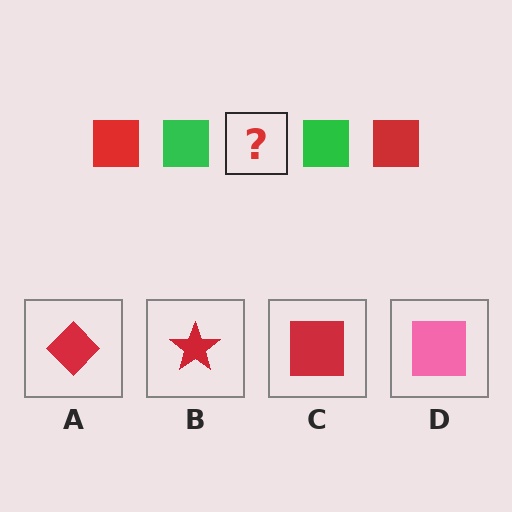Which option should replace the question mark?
Option C.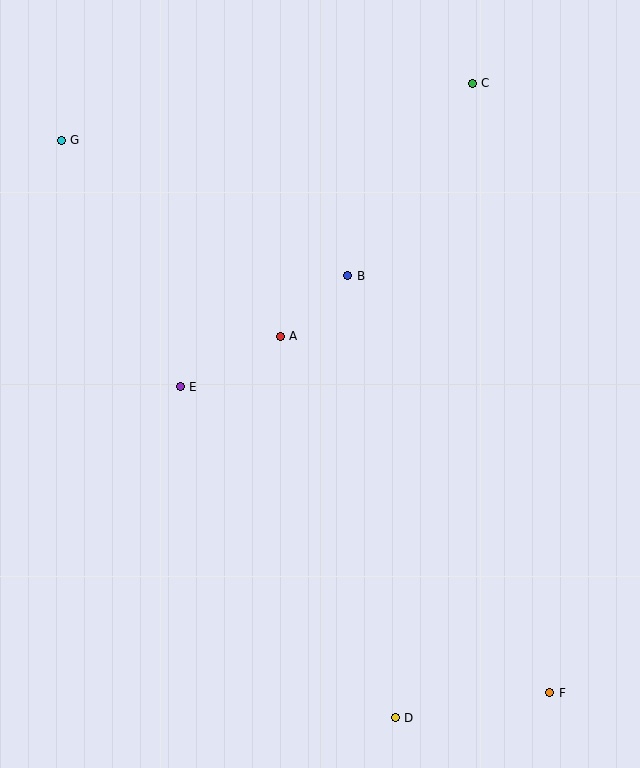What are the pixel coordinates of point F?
Point F is at (550, 693).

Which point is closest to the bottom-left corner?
Point D is closest to the bottom-left corner.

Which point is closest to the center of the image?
Point A at (280, 336) is closest to the center.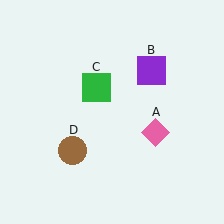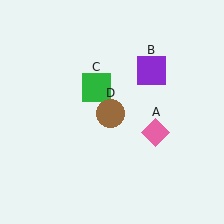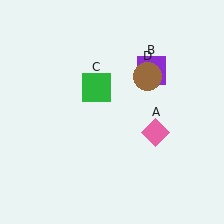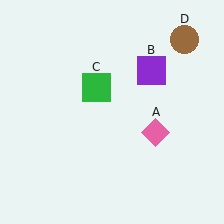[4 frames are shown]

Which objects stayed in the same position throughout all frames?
Pink diamond (object A) and purple square (object B) and green square (object C) remained stationary.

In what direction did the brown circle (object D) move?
The brown circle (object D) moved up and to the right.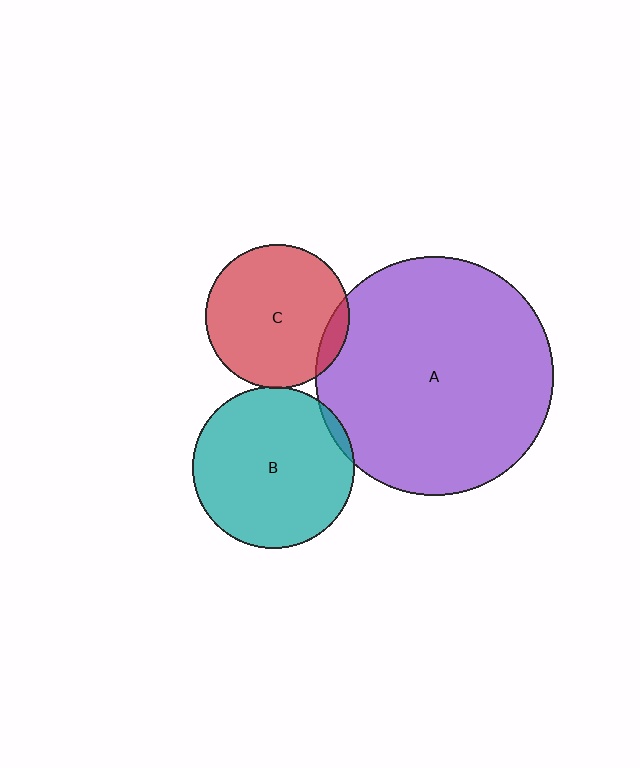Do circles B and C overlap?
Yes.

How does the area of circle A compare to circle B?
Approximately 2.2 times.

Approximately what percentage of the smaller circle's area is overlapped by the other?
Approximately 5%.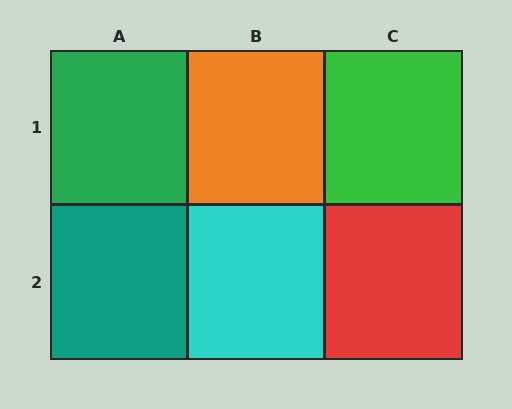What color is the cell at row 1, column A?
Green.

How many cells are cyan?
1 cell is cyan.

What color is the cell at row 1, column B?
Orange.